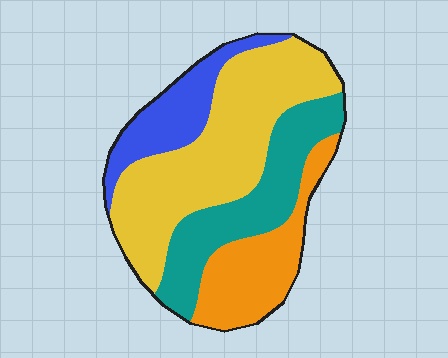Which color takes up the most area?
Yellow, at roughly 40%.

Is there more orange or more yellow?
Yellow.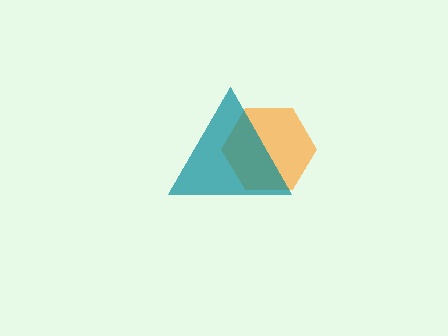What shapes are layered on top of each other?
The layered shapes are: an orange hexagon, a teal triangle.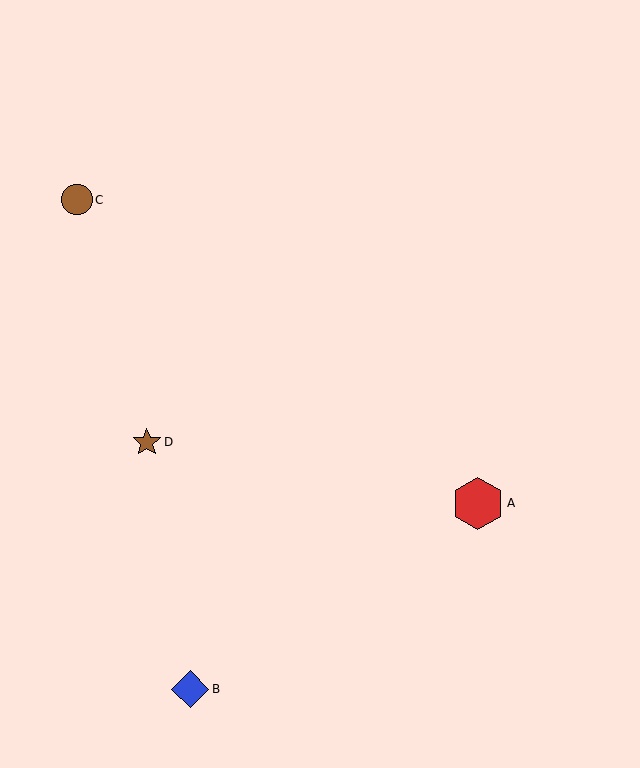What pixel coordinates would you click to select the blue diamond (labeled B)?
Click at (190, 689) to select the blue diamond B.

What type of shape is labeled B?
Shape B is a blue diamond.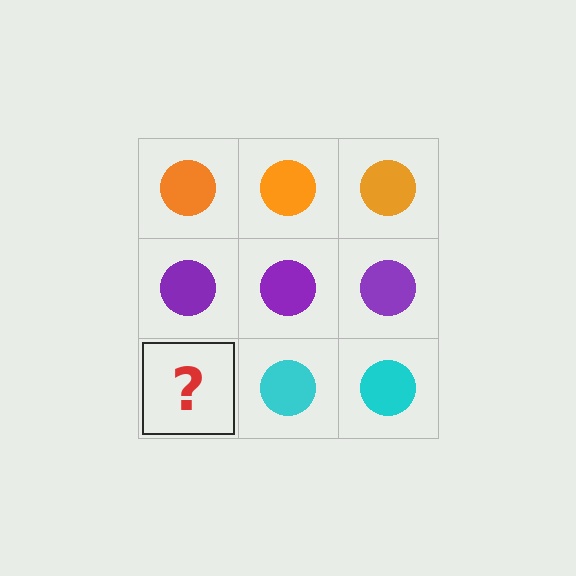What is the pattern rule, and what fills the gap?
The rule is that each row has a consistent color. The gap should be filled with a cyan circle.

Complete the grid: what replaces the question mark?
The question mark should be replaced with a cyan circle.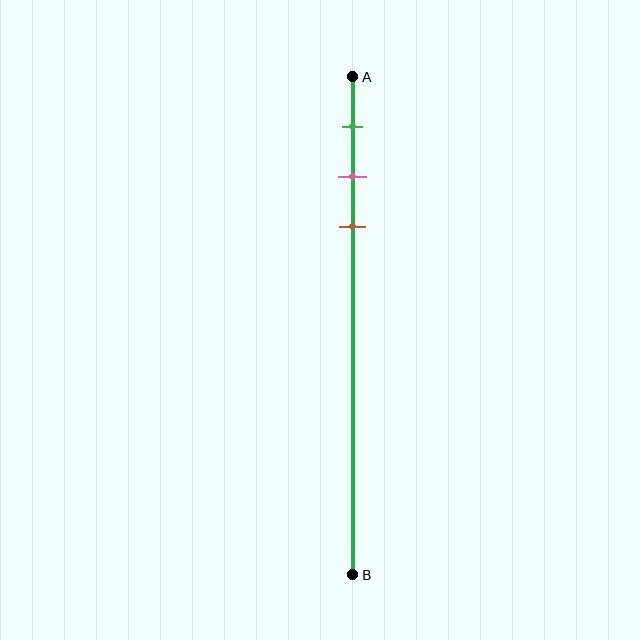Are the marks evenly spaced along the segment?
Yes, the marks are approximately evenly spaced.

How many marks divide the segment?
There are 3 marks dividing the segment.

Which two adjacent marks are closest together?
The pink and brown marks are the closest adjacent pair.